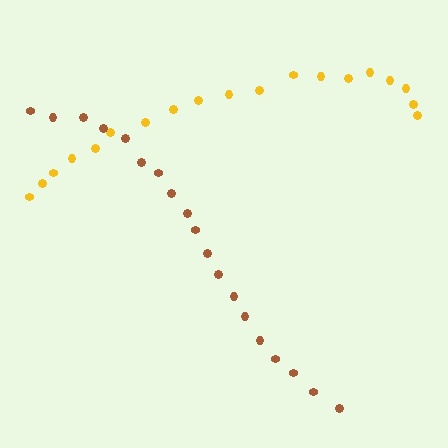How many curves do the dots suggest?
There are 2 distinct paths.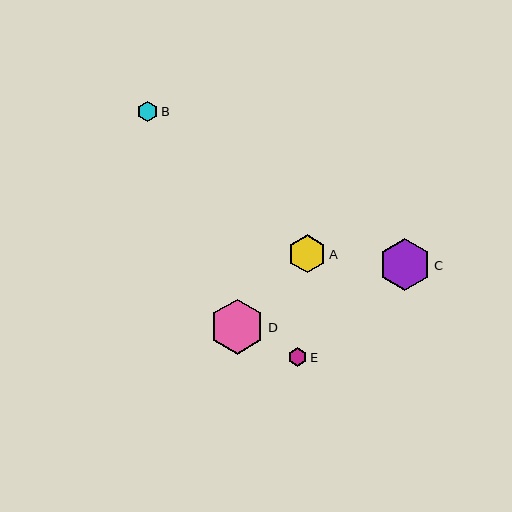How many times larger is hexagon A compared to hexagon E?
Hexagon A is approximately 2.1 times the size of hexagon E.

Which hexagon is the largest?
Hexagon D is the largest with a size of approximately 55 pixels.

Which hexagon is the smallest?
Hexagon E is the smallest with a size of approximately 18 pixels.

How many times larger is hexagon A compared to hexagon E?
Hexagon A is approximately 2.1 times the size of hexagon E.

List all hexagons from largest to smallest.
From largest to smallest: D, C, A, B, E.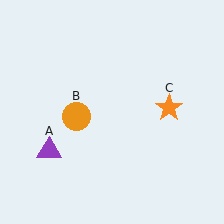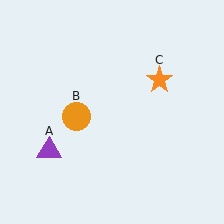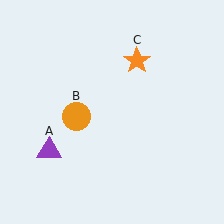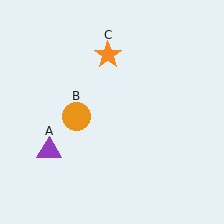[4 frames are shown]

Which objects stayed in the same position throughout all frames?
Purple triangle (object A) and orange circle (object B) remained stationary.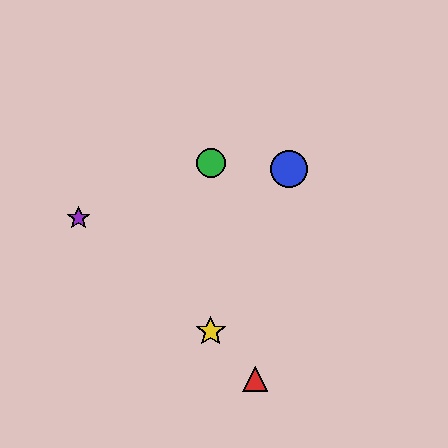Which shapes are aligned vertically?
The green circle, the yellow star are aligned vertically.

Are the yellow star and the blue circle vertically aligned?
No, the yellow star is at x≈211 and the blue circle is at x≈289.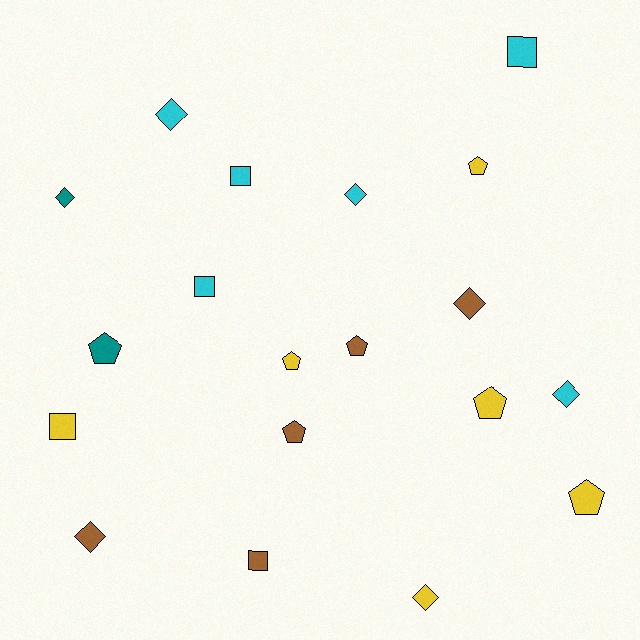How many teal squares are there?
There are no teal squares.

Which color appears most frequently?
Cyan, with 6 objects.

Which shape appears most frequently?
Diamond, with 7 objects.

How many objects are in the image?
There are 19 objects.